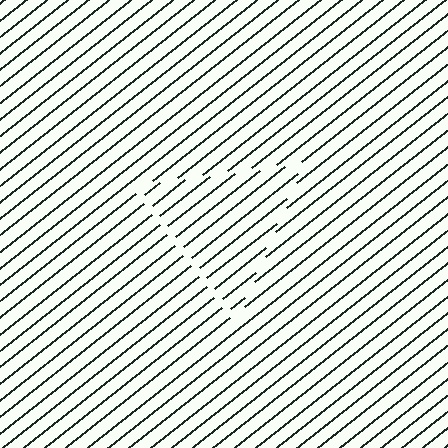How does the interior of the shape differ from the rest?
The interior of the shape contains the same grating, shifted by half a period — the contour is defined by the phase discontinuity where line-ends from the inner and outer gratings abut.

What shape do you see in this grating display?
An illusory triangle. The interior of the shape contains the same grating, shifted by half a period — the contour is defined by the phase discontinuity where line-ends from the inner and outer gratings abut.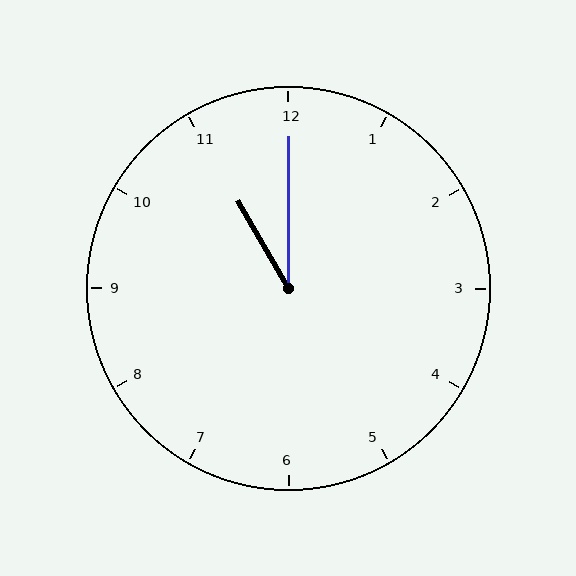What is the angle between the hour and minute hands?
Approximately 30 degrees.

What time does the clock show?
11:00.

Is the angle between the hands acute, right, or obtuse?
It is acute.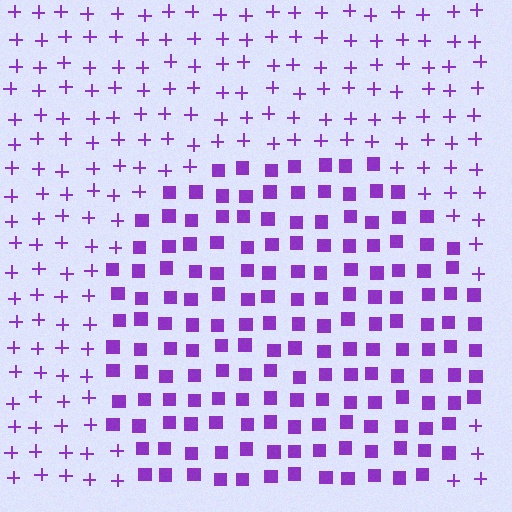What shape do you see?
I see a circle.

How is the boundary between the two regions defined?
The boundary is defined by a change in element shape: squares inside vs. plus signs outside. All elements share the same color and spacing.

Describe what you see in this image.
The image is filled with small purple elements arranged in a uniform grid. A circle-shaped region contains squares, while the surrounding area contains plus signs. The boundary is defined purely by the change in element shape.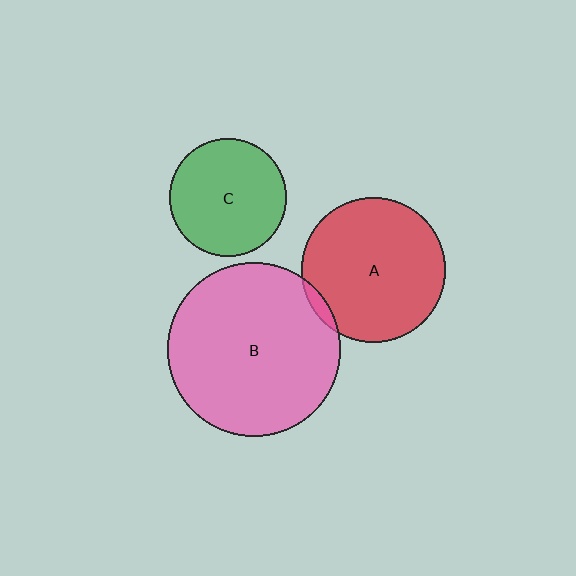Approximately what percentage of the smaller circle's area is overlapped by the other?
Approximately 5%.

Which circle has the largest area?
Circle B (pink).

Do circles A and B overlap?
Yes.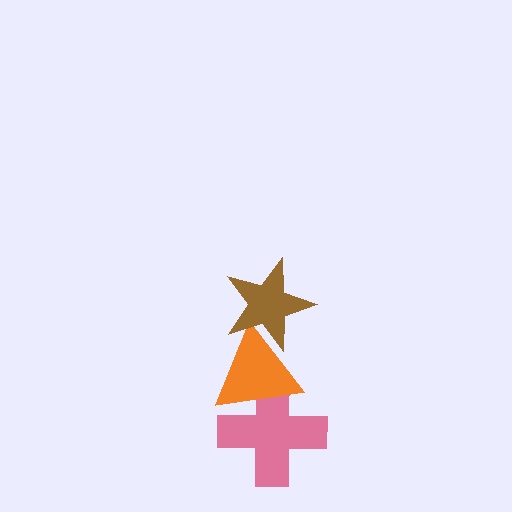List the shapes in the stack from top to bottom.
From top to bottom: the brown star, the orange triangle, the pink cross.